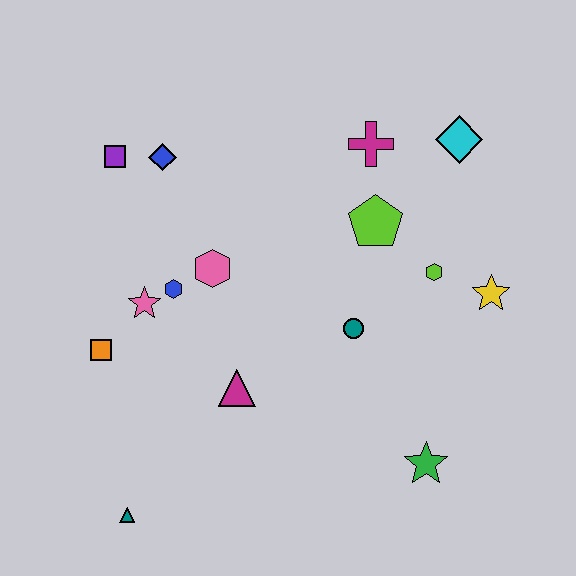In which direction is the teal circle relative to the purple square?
The teal circle is to the right of the purple square.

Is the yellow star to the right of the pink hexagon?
Yes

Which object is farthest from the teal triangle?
The cyan diamond is farthest from the teal triangle.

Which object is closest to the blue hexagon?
The pink star is closest to the blue hexagon.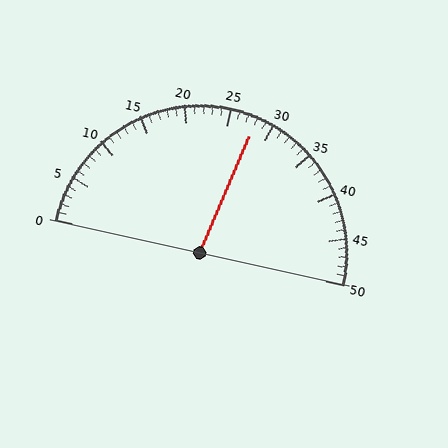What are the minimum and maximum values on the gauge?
The gauge ranges from 0 to 50.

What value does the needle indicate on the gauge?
The needle indicates approximately 28.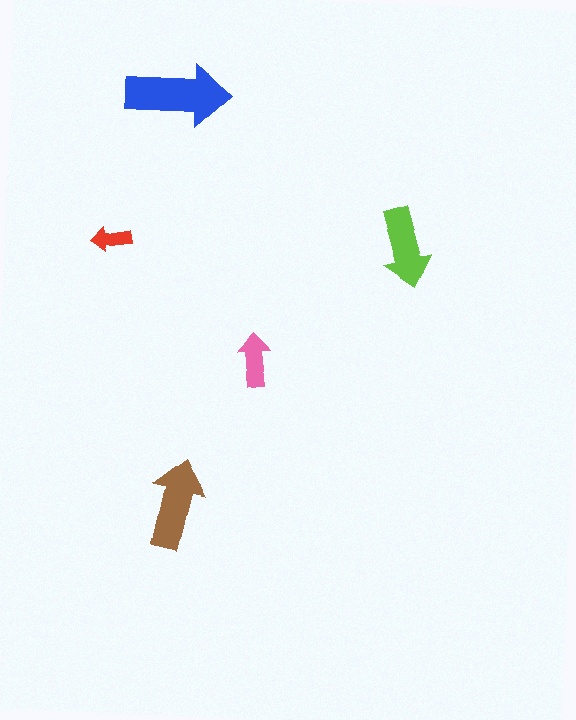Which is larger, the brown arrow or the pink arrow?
The brown one.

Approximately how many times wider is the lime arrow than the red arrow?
About 2 times wider.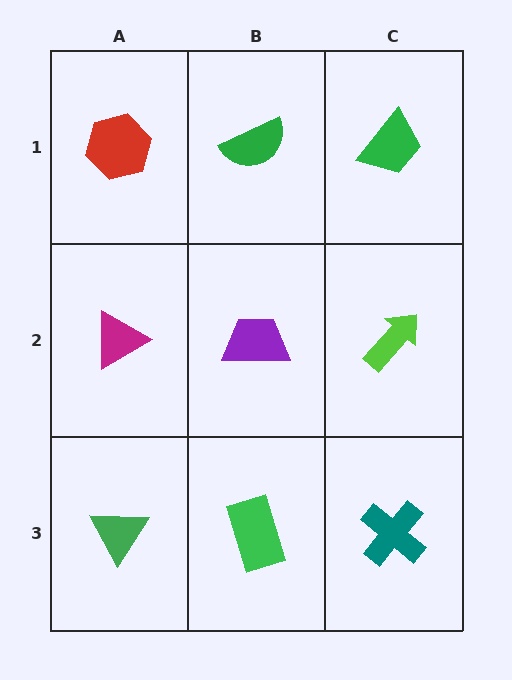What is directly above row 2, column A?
A red hexagon.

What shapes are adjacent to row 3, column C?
A lime arrow (row 2, column C), a green rectangle (row 3, column B).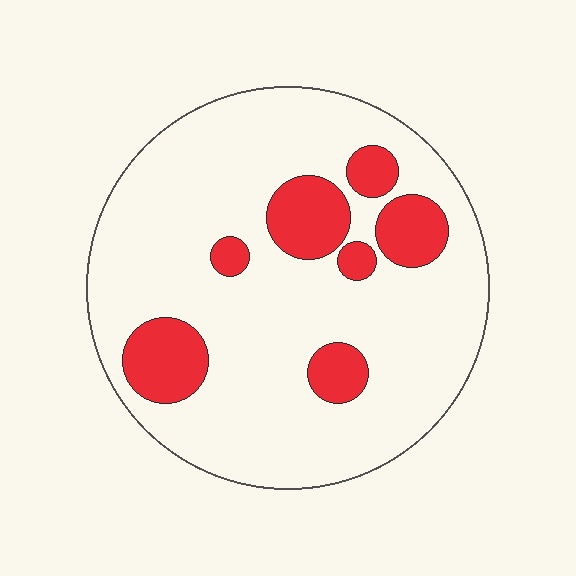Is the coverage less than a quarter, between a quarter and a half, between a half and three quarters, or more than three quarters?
Less than a quarter.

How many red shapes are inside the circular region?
7.